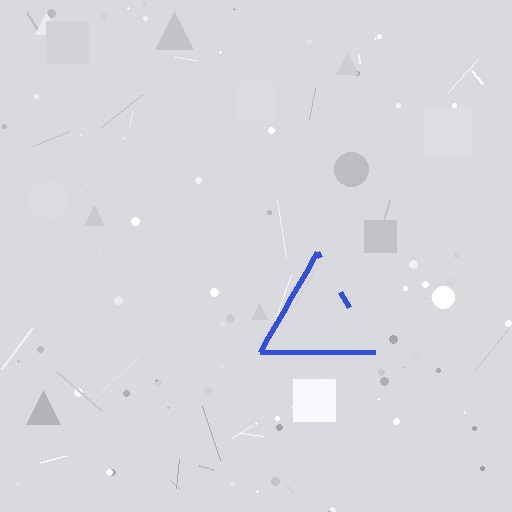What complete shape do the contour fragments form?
The contour fragments form a triangle.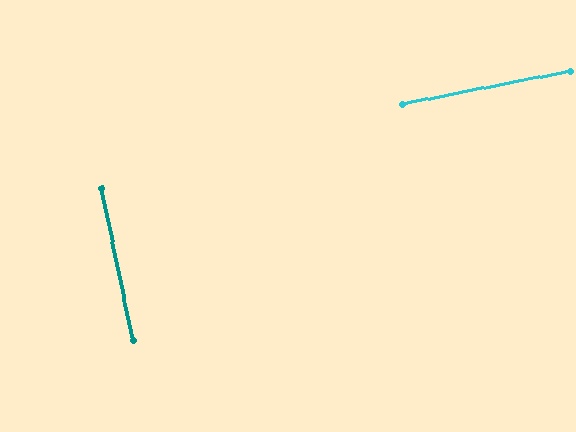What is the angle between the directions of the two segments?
Approximately 90 degrees.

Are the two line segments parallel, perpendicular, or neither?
Perpendicular — they meet at approximately 90°.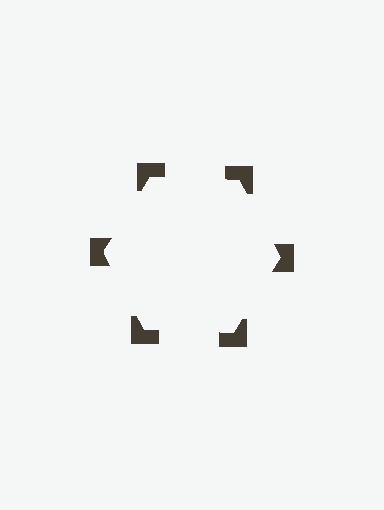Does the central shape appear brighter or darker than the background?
It typically appears slightly brighter than the background, even though no actual brightness change is drawn.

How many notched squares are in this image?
There are 6 — one at each vertex of the illusory hexagon.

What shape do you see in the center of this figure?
An illusory hexagon — its edges are inferred from the aligned wedge cuts in the notched squares, not physically drawn.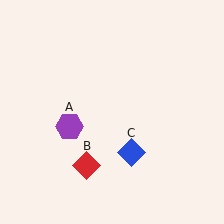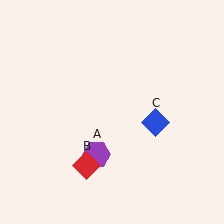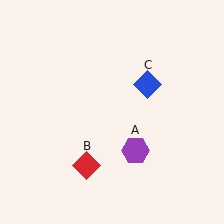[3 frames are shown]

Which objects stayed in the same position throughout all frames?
Red diamond (object B) remained stationary.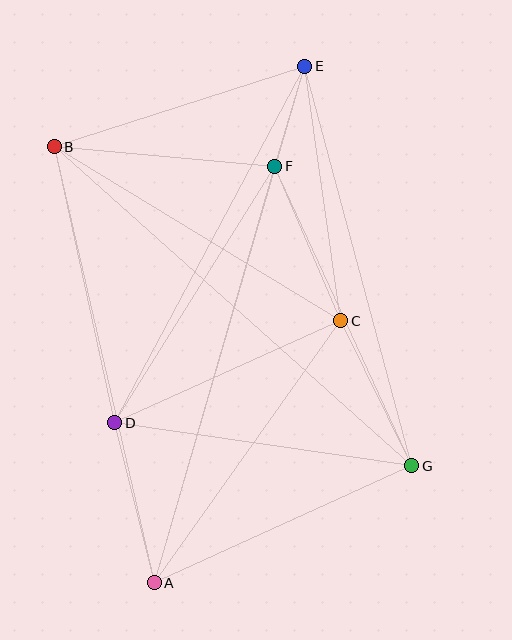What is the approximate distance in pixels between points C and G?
The distance between C and G is approximately 161 pixels.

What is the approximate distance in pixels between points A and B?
The distance between A and B is approximately 448 pixels.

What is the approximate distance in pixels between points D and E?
The distance between D and E is approximately 404 pixels.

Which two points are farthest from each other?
Points A and E are farthest from each other.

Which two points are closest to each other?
Points E and F are closest to each other.